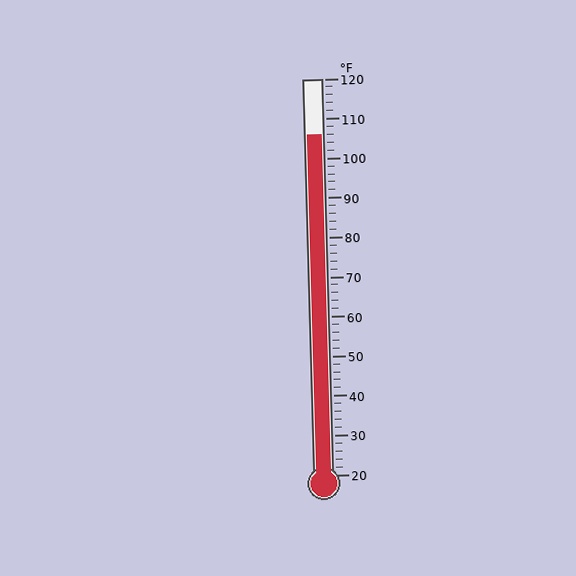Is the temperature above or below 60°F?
The temperature is above 60°F.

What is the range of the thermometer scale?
The thermometer scale ranges from 20°F to 120°F.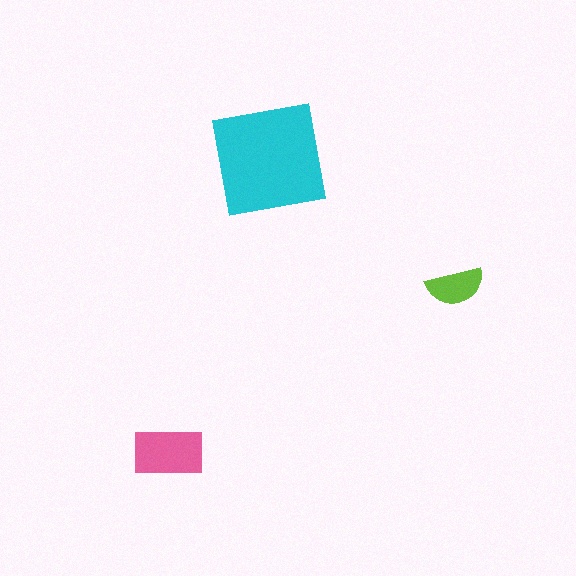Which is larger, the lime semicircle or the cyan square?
The cyan square.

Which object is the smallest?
The lime semicircle.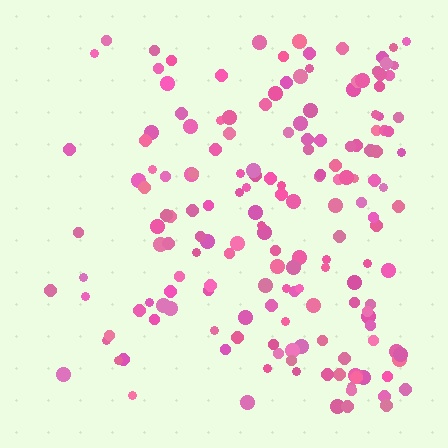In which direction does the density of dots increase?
From left to right, with the right side densest.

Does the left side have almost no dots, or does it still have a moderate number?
Still a moderate number, just noticeably fewer than the right.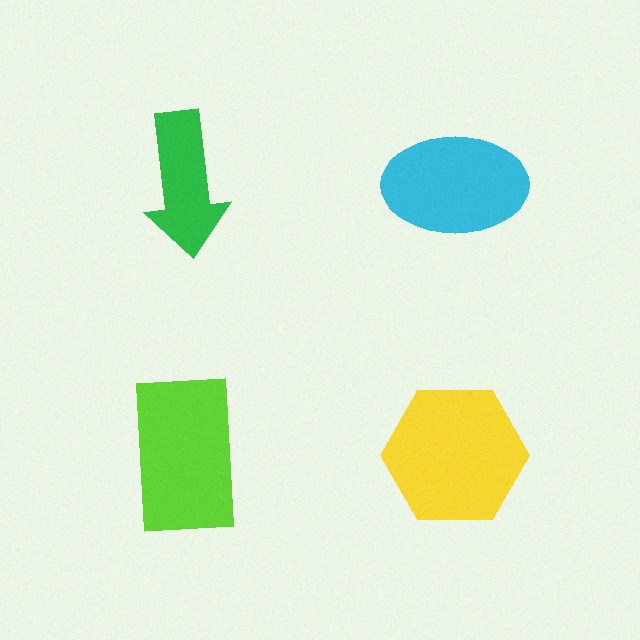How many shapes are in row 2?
2 shapes.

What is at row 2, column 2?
A yellow hexagon.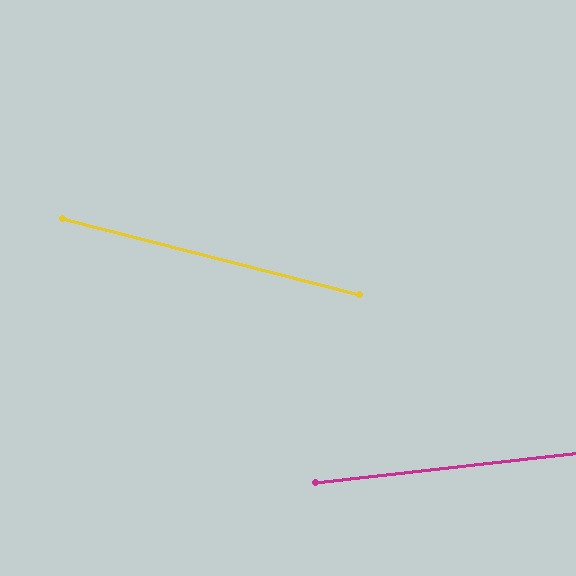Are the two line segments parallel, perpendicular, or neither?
Neither parallel nor perpendicular — they differ by about 21°.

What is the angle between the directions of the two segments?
Approximately 21 degrees.